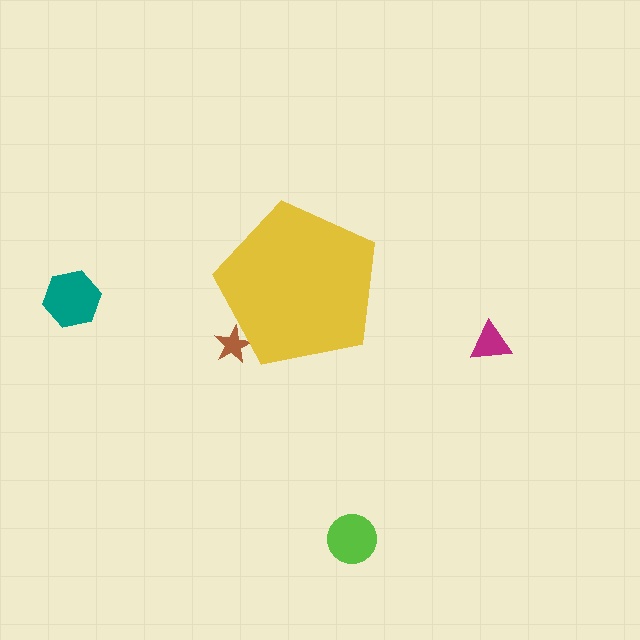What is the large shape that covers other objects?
A yellow pentagon.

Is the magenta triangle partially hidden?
No, the magenta triangle is fully visible.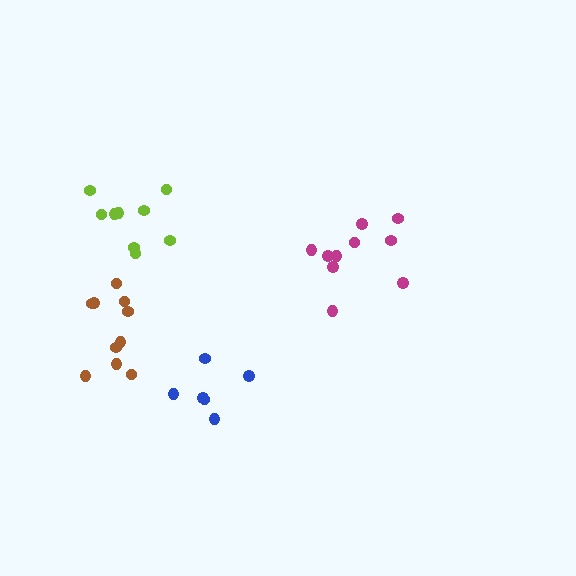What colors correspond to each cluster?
The clusters are colored: magenta, blue, brown, lime.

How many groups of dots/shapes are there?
There are 4 groups.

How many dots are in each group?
Group 1: 10 dots, Group 2: 6 dots, Group 3: 10 dots, Group 4: 9 dots (35 total).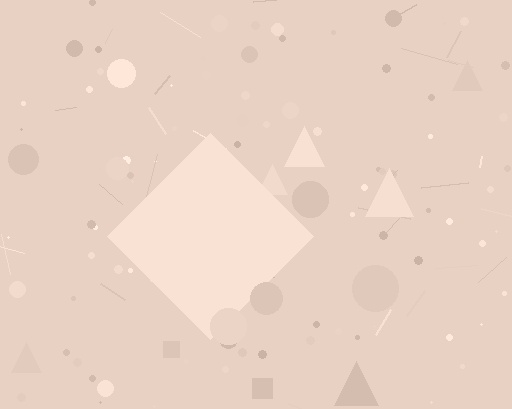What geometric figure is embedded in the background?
A diamond is embedded in the background.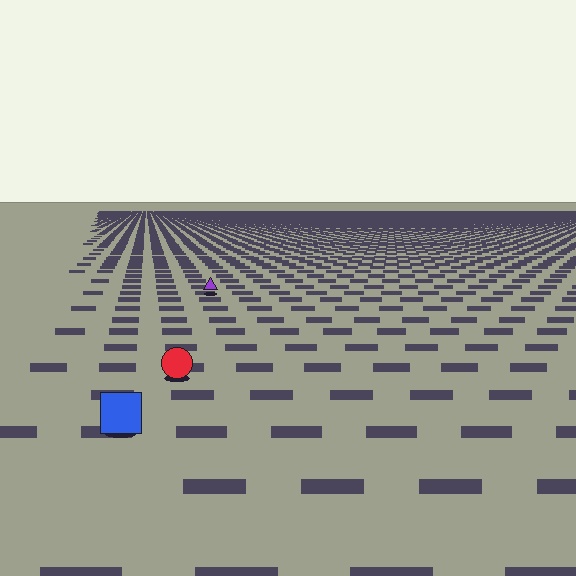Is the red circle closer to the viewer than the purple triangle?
Yes. The red circle is closer — you can tell from the texture gradient: the ground texture is coarser near it.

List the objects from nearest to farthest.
From nearest to farthest: the blue square, the red circle, the purple triangle.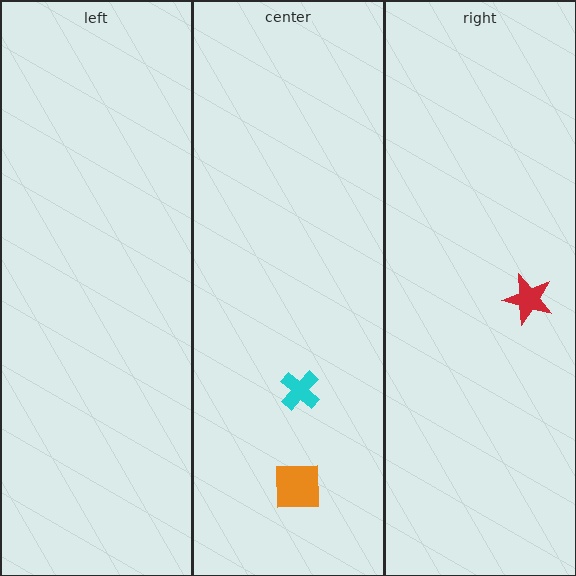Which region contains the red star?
The right region.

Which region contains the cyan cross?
The center region.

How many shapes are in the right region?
1.